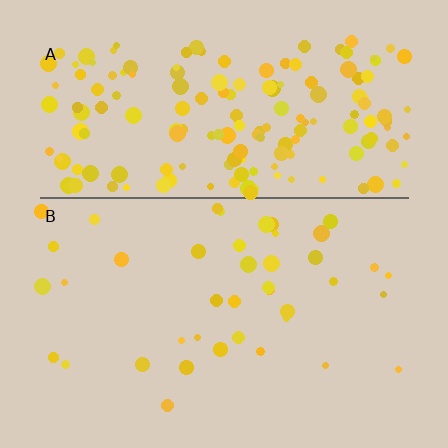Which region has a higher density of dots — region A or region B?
A (the top).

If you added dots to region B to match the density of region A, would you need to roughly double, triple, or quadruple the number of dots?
Approximately quadruple.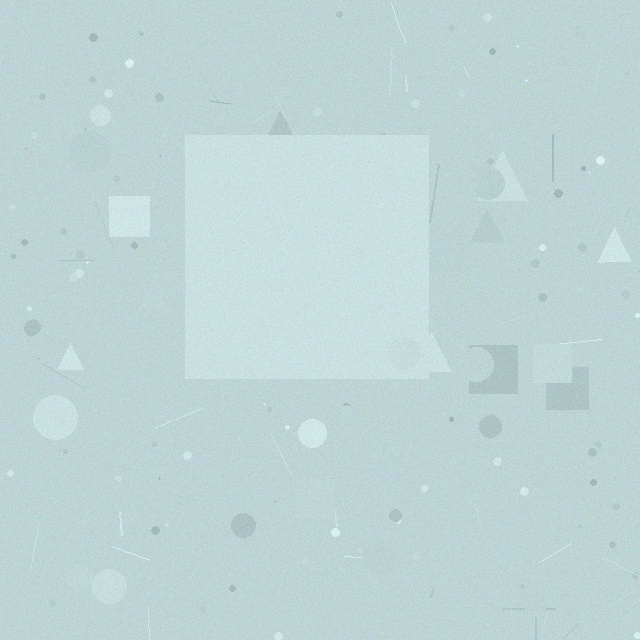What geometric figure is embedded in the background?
A square is embedded in the background.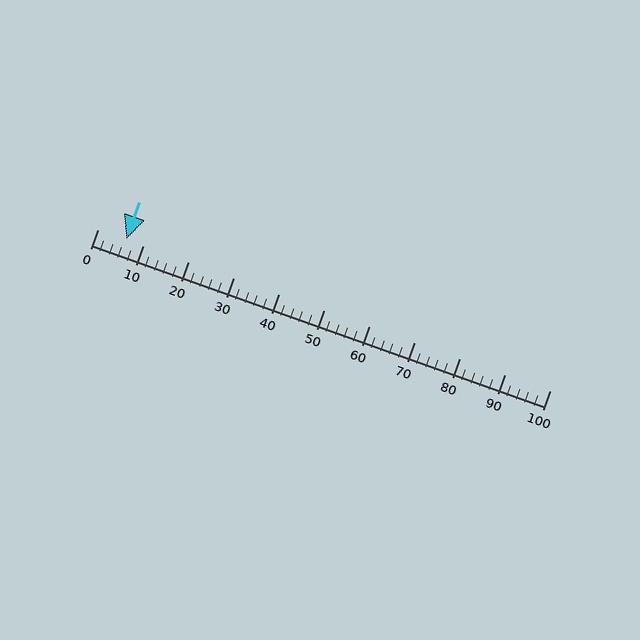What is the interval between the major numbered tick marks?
The major tick marks are spaced 10 units apart.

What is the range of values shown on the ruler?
The ruler shows values from 0 to 100.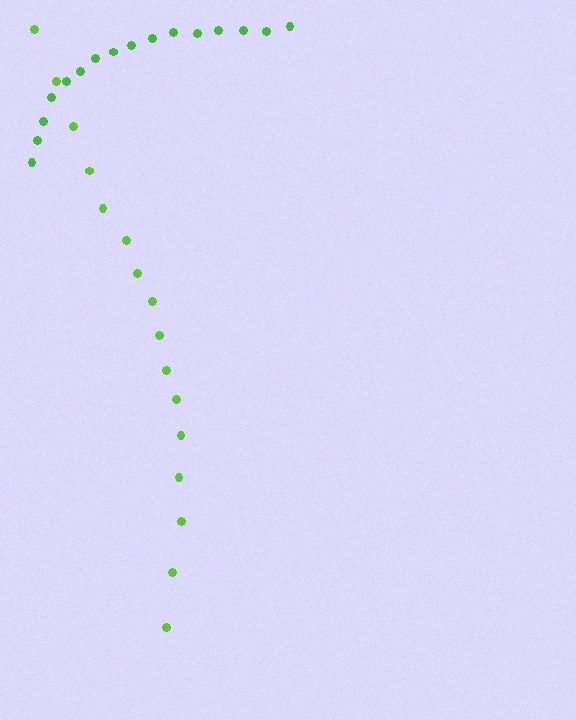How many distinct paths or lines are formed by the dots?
There are 2 distinct paths.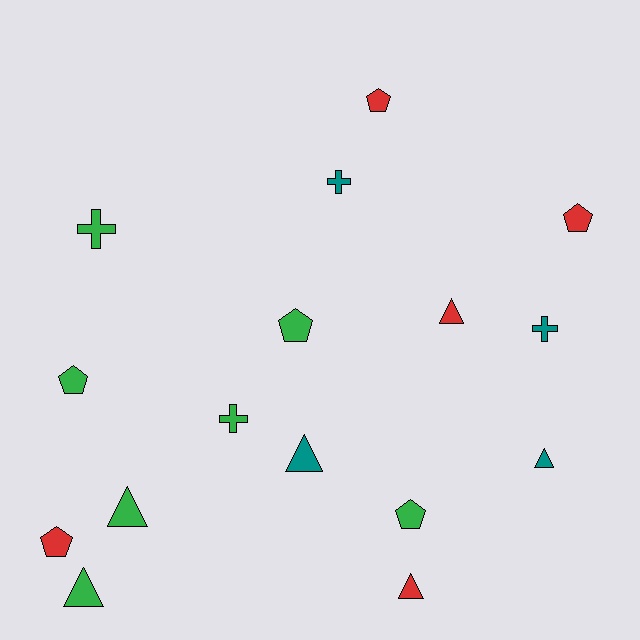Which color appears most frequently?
Green, with 7 objects.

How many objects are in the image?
There are 16 objects.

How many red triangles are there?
There are 2 red triangles.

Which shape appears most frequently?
Triangle, with 6 objects.